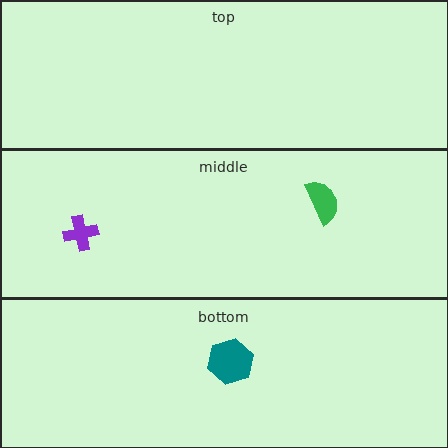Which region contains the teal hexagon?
The bottom region.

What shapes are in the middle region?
The purple cross, the green semicircle.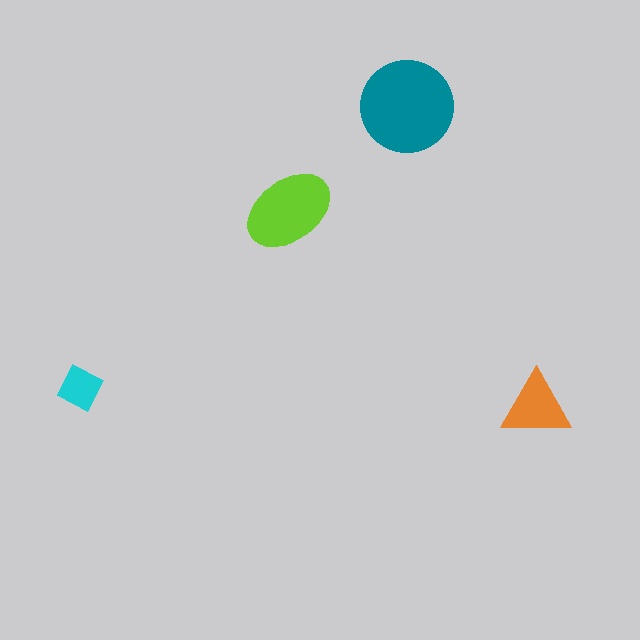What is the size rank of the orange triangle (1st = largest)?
3rd.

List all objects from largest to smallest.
The teal circle, the lime ellipse, the orange triangle, the cyan diamond.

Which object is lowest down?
The orange triangle is bottommost.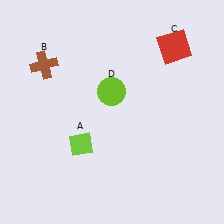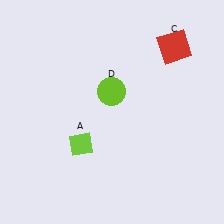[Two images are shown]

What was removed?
The brown cross (B) was removed in Image 2.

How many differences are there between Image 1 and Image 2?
There is 1 difference between the two images.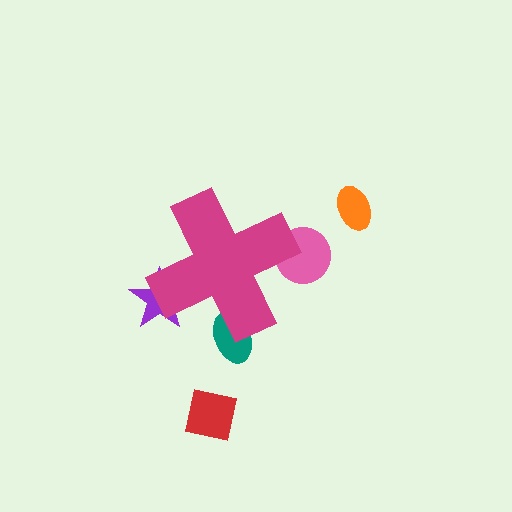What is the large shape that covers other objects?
A magenta cross.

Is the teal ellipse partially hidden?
Yes, the teal ellipse is partially hidden behind the magenta cross.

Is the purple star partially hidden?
Yes, the purple star is partially hidden behind the magenta cross.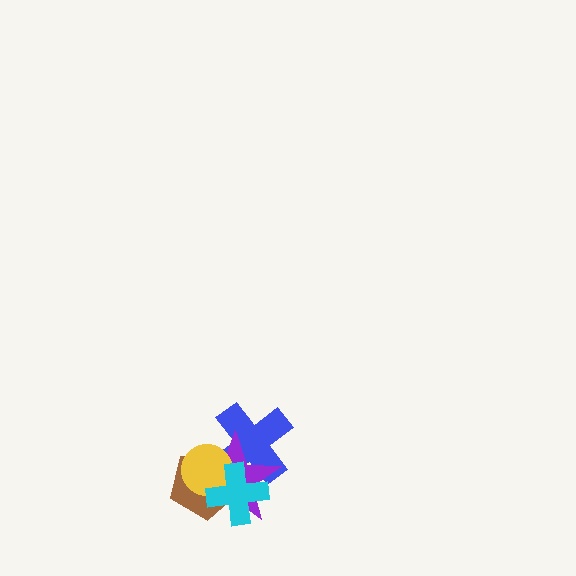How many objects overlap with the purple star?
4 objects overlap with the purple star.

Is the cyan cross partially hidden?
No, no other shape covers it.